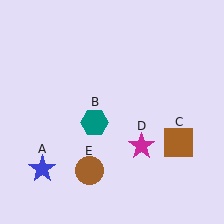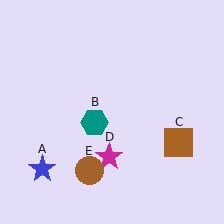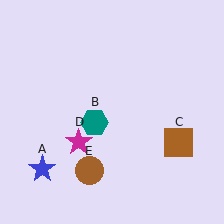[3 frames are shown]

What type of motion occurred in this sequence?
The magenta star (object D) rotated clockwise around the center of the scene.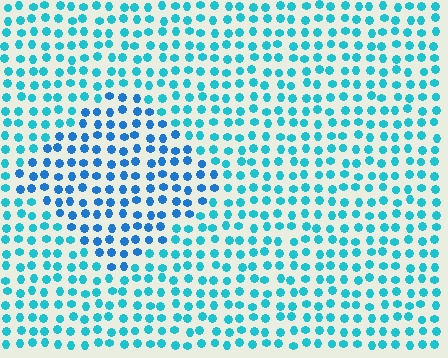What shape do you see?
I see a diamond.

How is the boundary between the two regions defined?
The boundary is defined purely by a slight shift in hue (about 26 degrees). Spacing, size, and orientation are identical on both sides.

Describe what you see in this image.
The image is filled with small cyan elements in a uniform arrangement. A diamond-shaped region is visible where the elements are tinted to a slightly different hue, forming a subtle color boundary.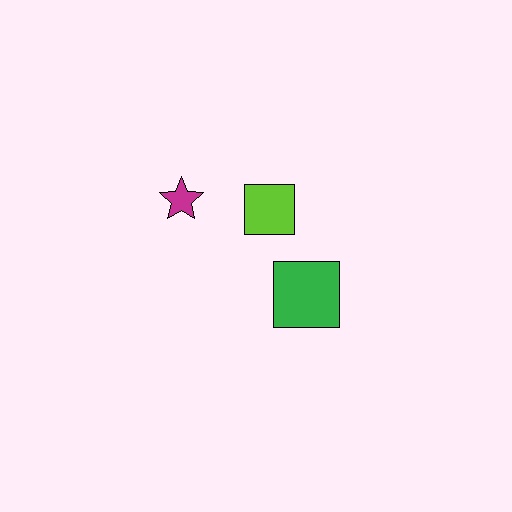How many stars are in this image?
There is 1 star.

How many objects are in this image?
There are 3 objects.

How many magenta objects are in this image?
There is 1 magenta object.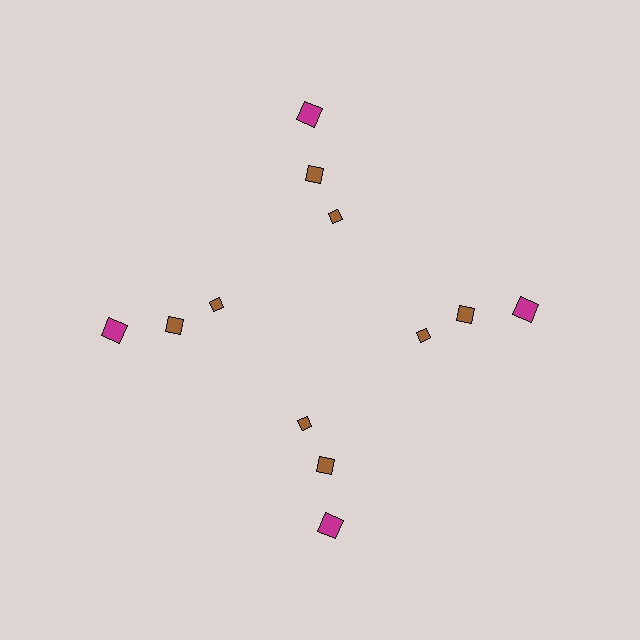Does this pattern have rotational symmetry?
Yes, this pattern has 4-fold rotational symmetry. It looks the same after rotating 90 degrees around the center.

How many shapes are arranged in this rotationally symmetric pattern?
There are 12 shapes, arranged in 4 groups of 3.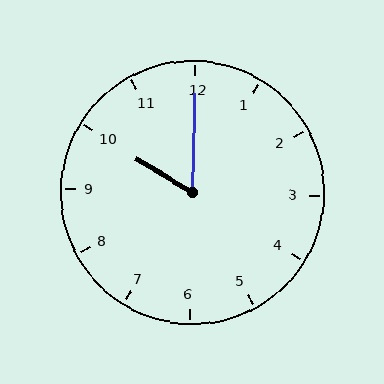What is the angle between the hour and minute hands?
Approximately 60 degrees.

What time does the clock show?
10:00.